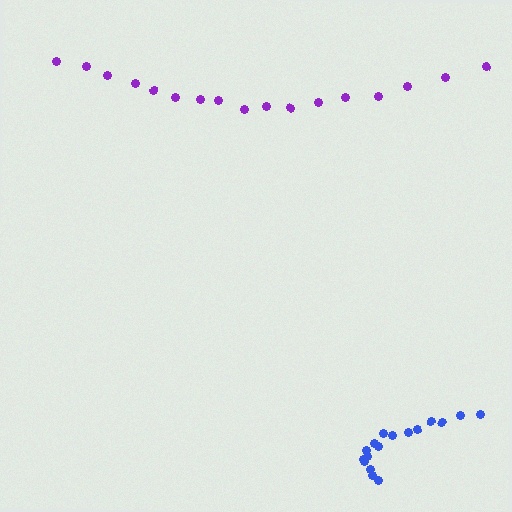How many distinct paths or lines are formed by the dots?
There are 2 distinct paths.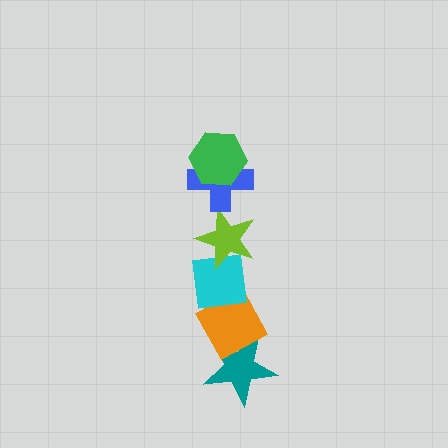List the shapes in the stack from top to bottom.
From top to bottom: the green hexagon, the blue cross, the lime star, the cyan square, the orange diamond, the teal star.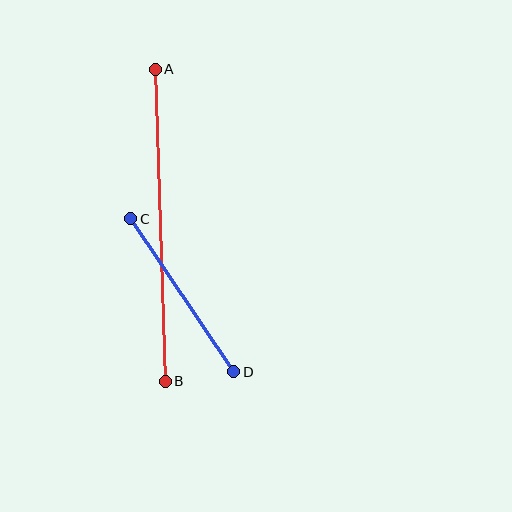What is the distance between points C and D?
The distance is approximately 184 pixels.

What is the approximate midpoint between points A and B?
The midpoint is at approximately (160, 225) pixels.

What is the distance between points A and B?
The distance is approximately 312 pixels.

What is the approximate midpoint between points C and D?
The midpoint is at approximately (182, 295) pixels.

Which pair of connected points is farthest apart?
Points A and B are farthest apart.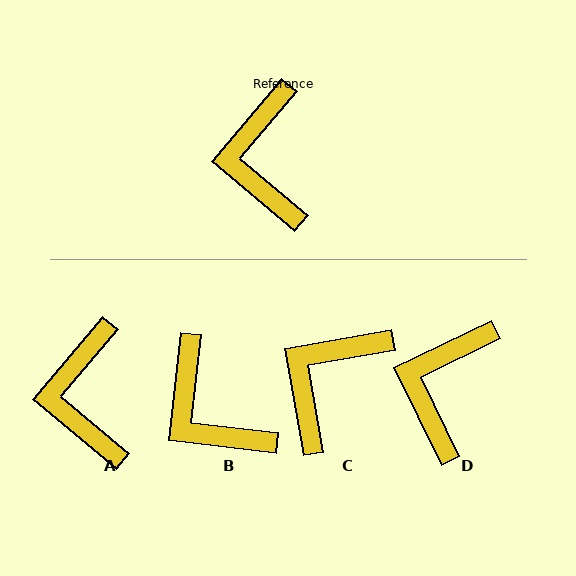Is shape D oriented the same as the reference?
No, it is off by about 24 degrees.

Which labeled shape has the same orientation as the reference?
A.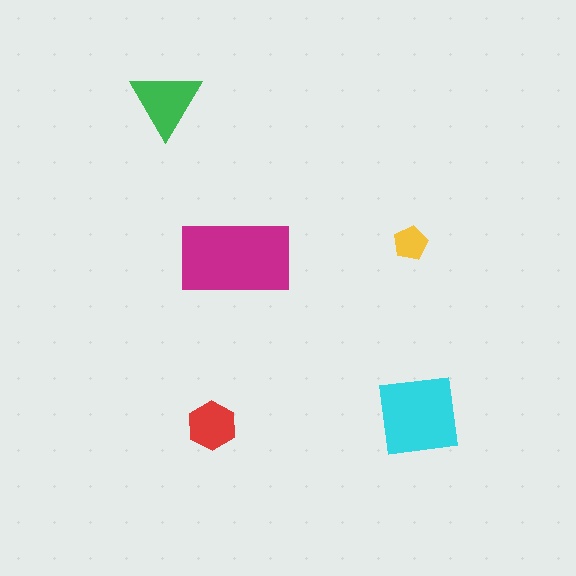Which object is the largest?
The magenta rectangle.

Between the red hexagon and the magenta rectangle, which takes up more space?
The magenta rectangle.